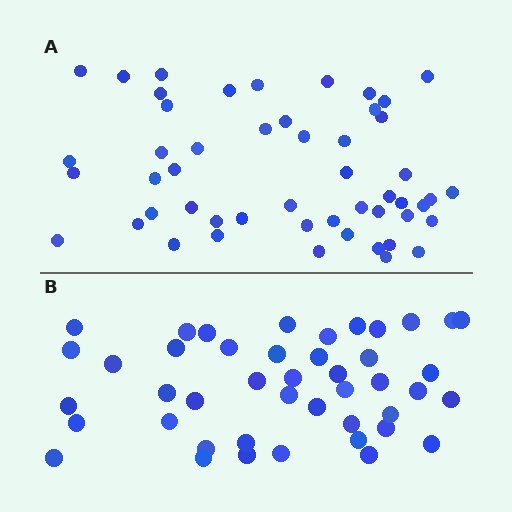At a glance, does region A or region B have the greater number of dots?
Region A (the top region) has more dots.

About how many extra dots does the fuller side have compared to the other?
Region A has roughly 8 or so more dots than region B.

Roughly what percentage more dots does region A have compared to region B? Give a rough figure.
About 15% more.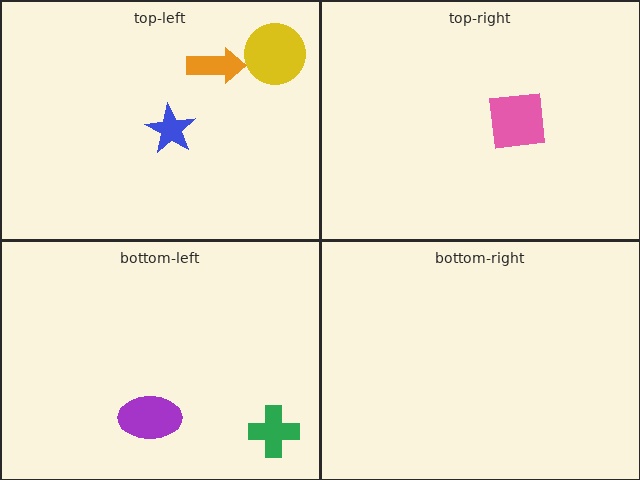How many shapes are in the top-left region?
3.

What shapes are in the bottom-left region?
The green cross, the purple ellipse.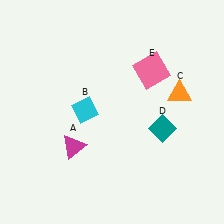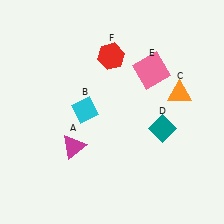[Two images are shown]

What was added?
A red hexagon (F) was added in Image 2.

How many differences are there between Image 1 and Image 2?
There is 1 difference between the two images.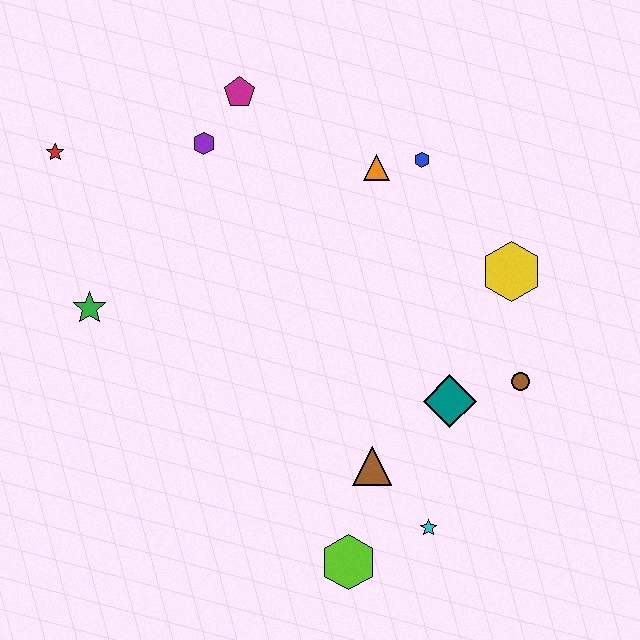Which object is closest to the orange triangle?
The blue hexagon is closest to the orange triangle.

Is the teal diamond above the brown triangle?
Yes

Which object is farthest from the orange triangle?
The lime hexagon is farthest from the orange triangle.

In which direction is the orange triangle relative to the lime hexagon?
The orange triangle is above the lime hexagon.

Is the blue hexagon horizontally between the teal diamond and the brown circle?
No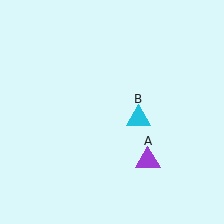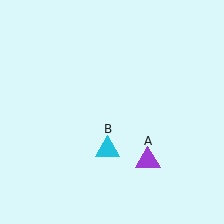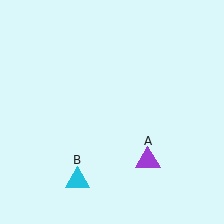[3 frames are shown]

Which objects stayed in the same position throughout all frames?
Purple triangle (object A) remained stationary.